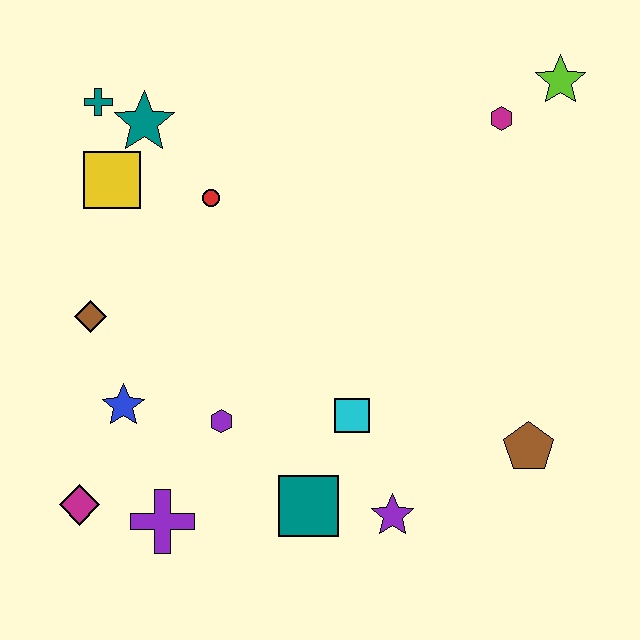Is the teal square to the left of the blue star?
No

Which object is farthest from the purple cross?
The lime star is farthest from the purple cross.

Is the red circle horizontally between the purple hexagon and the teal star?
Yes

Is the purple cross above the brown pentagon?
No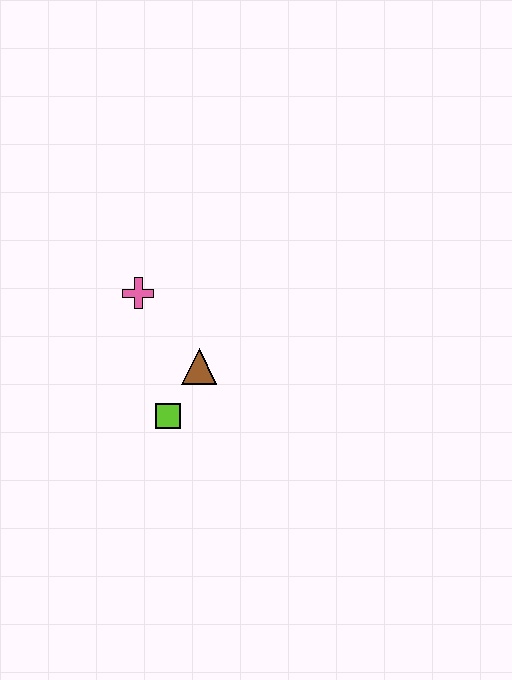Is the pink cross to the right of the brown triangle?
No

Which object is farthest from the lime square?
The pink cross is farthest from the lime square.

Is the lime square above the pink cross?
No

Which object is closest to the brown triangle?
The lime square is closest to the brown triangle.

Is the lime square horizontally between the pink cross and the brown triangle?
Yes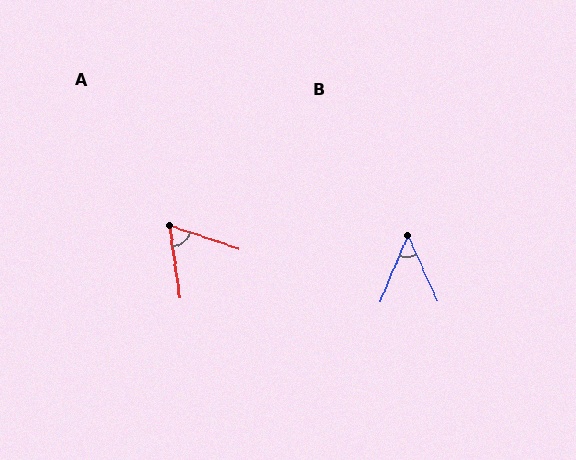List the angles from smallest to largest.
B (47°), A (63°).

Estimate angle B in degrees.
Approximately 47 degrees.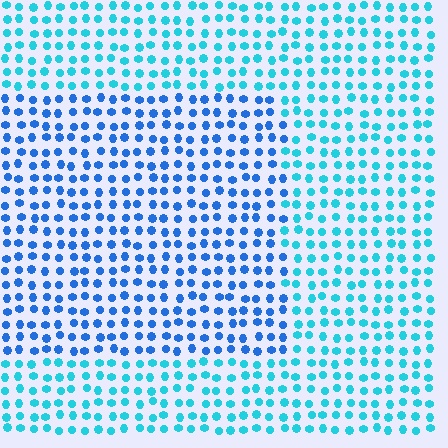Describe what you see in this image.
The image is filled with small cyan elements in a uniform arrangement. A rectangle-shaped region is visible where the elements are tinted to a slightly different hue, forming a subtle color boundary.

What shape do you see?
I see a rectangle.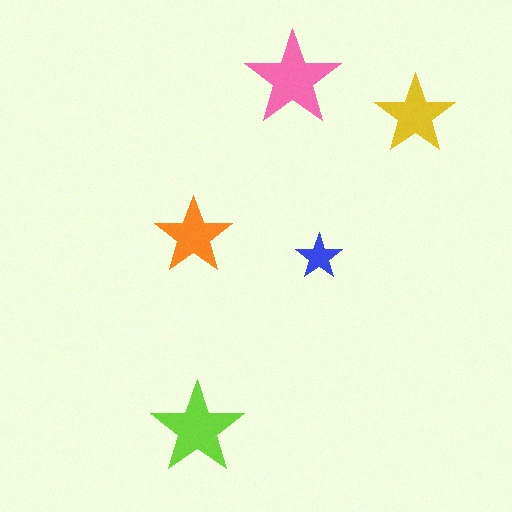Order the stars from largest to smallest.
the pink one, the lime one, the yellow one, the orange one, the blue one.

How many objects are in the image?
There are 5 objects in the image.